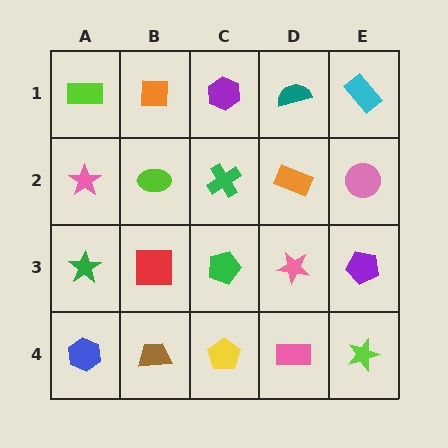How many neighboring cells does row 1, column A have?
2.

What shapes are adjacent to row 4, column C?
A green pentagon (row 3, column C), a brown trapezoid (row 4, column B), a pink rectangle (row 4, column D).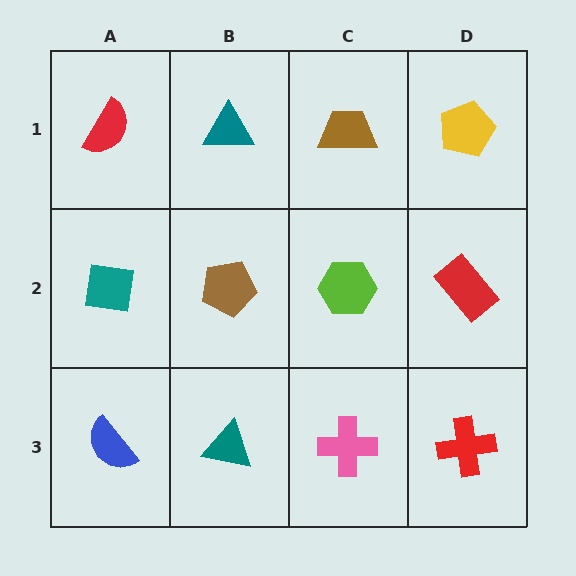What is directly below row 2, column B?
A teal triangle.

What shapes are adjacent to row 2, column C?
A brown trapezoid (row 1, column C), a pink cross (row 3, column C), a brown pentagon (row 2, column B), a red rectangle (row 2, column D).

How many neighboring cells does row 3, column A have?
2.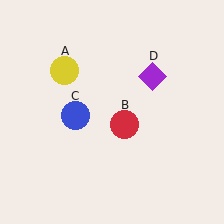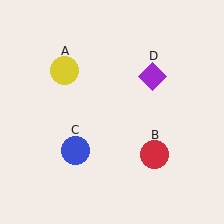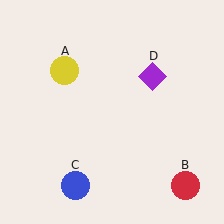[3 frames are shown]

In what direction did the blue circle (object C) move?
The blue circle (object C) moved down.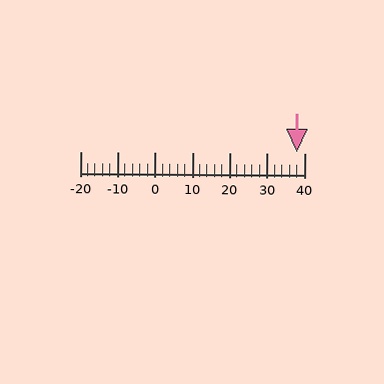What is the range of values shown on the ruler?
The ruler shows values from -20 to 40.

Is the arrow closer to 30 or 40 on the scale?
The arrow is closer to 40.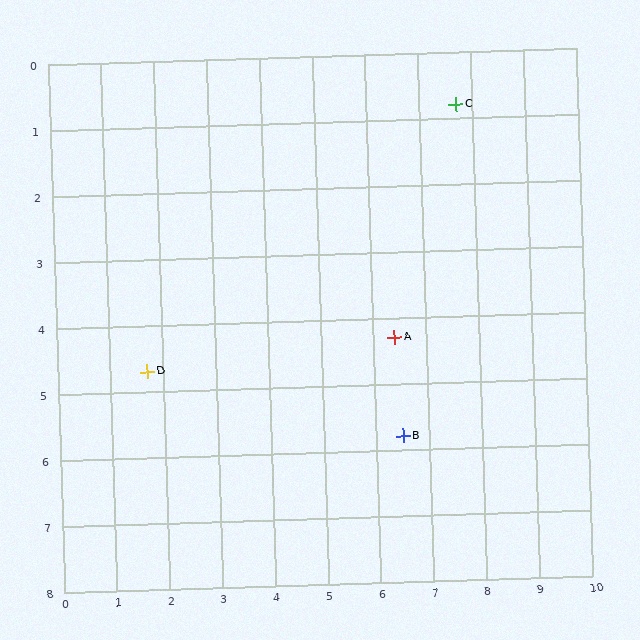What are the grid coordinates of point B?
Point B is at approximately (6.5, 5.8).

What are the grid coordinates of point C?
Point C is at approximately (7.7, 0.8).